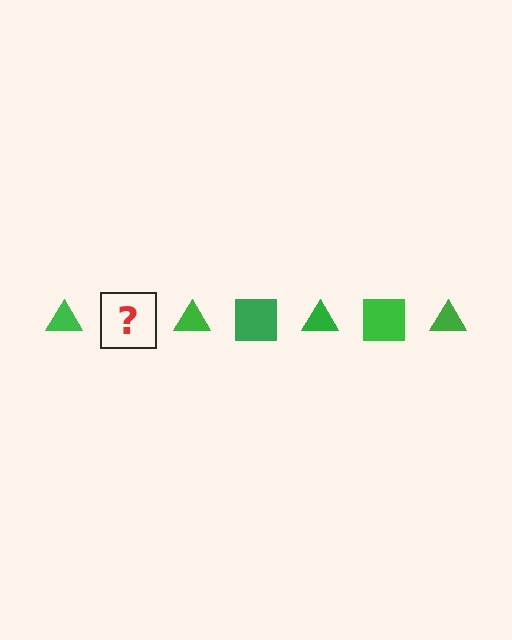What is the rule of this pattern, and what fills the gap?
The rule is that the pattern cycles through triangle, square shapes in green. The gap should be filled with a green square.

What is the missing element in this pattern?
The missing element is a green square.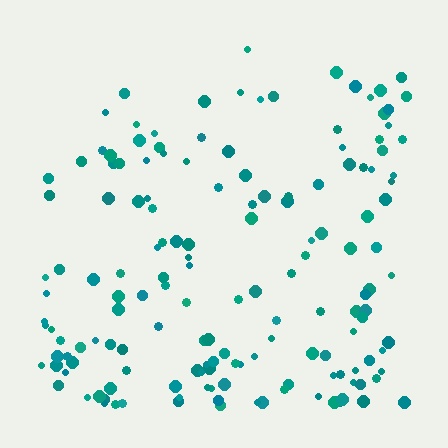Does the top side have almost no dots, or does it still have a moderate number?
Still a moderate number, just noticeably fewer than the bottom.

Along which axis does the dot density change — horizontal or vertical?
Vertical.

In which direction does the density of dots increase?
From top to bottom, with the bottom side densest.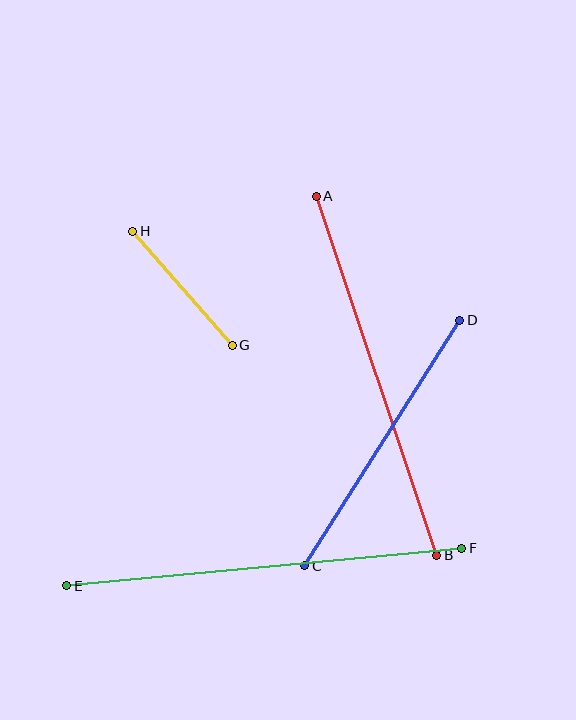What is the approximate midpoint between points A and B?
The midpoint is at approximately (377, 376) pixels.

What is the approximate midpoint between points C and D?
The midpoint is at approximately (382, 443) pixels.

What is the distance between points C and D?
The distance is approximately 290 pixels.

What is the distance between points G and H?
The distance is approximately 151 pixels.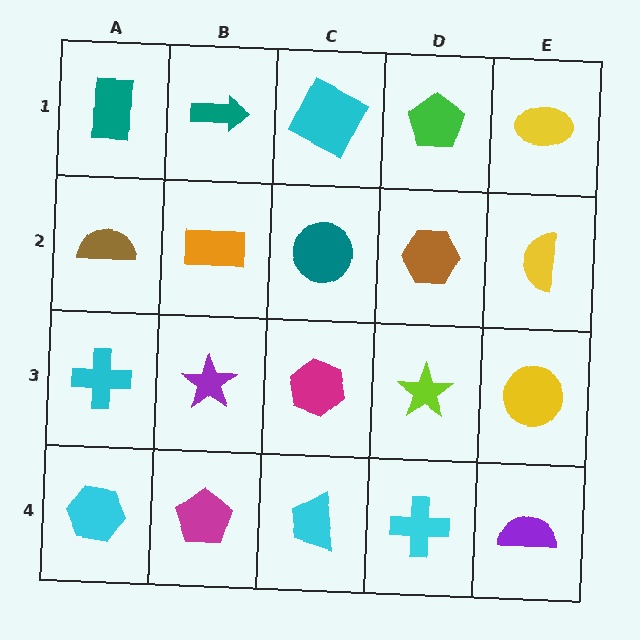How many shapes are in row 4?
5 shapes.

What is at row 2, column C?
A teal circle.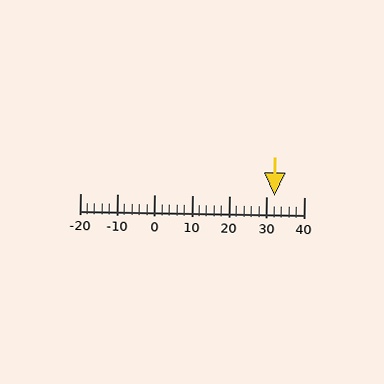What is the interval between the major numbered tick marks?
The major tick marks are spaced 10 units apart.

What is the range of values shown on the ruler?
The ruler shows values from -20 to 40.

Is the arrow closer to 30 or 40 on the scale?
The arrow is closer to 30.